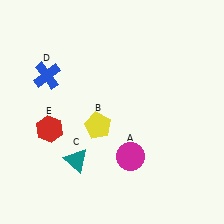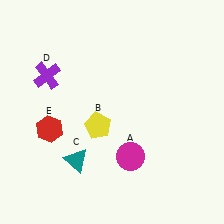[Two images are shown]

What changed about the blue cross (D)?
In Image 1, D is blue. In Image 2, it changed to purple.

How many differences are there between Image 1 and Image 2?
There is 1 difference between the two images.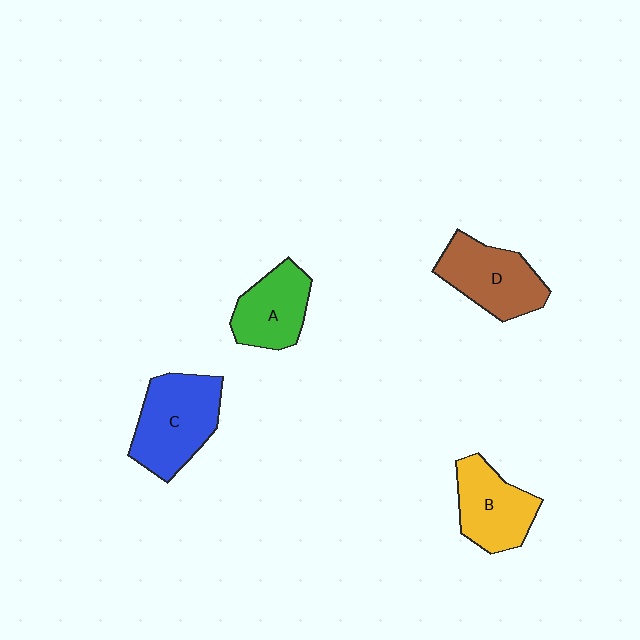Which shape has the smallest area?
Shape A (green).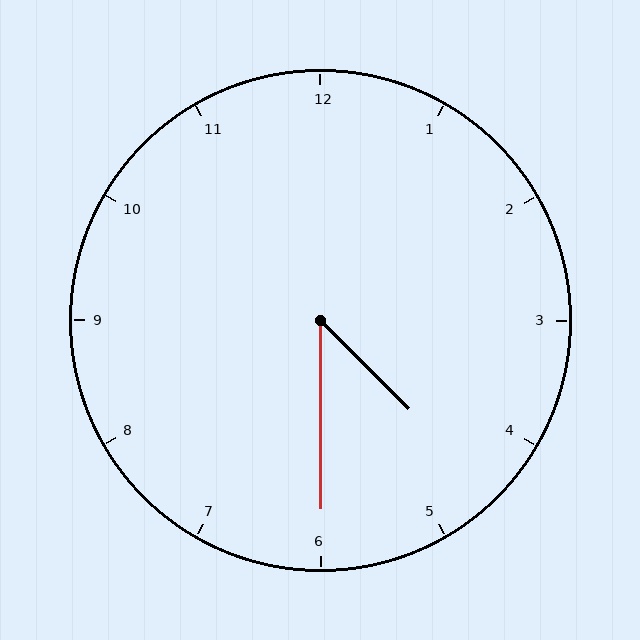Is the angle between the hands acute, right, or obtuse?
It is acute.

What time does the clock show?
4:30.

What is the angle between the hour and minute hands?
Approximately 45 degrees.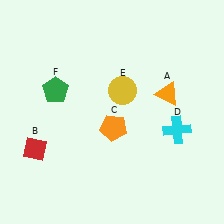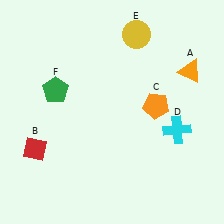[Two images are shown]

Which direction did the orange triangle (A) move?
The orange triangle (A) moved up.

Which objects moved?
The objects that moved are: the orange triangle (A), the orange pentagon (C), the yellow circle (E).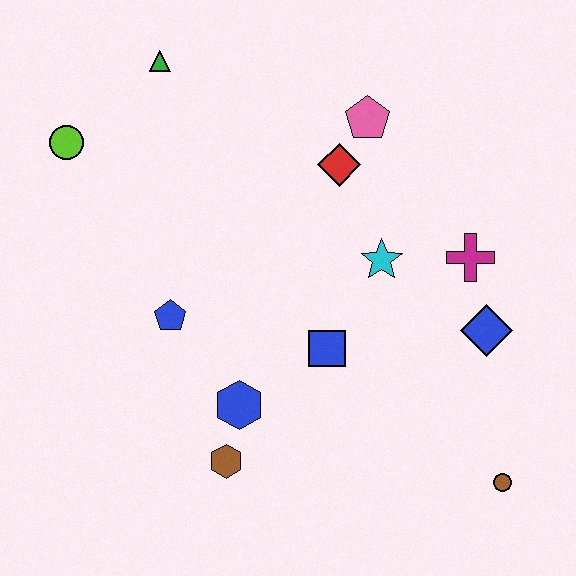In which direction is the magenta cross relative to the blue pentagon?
The magenta cross is to the right of the blue pentagon.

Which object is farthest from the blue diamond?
The lime circle is farthest from the blue diamond.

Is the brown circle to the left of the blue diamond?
No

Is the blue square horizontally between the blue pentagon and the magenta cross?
Yes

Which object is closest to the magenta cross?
The blue diamond is closest to the magenta cross.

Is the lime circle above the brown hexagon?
Yes